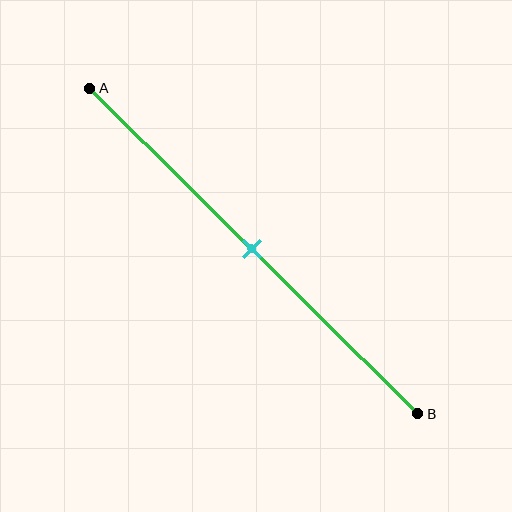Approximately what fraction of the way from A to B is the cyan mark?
The cyan mark is approximately 50% of the way from A to B.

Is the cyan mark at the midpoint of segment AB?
Yes, the mark is approximately at the midpoint.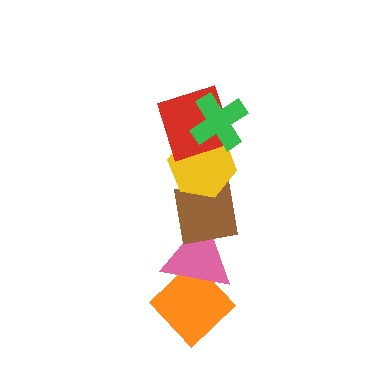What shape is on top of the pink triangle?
The brown square is on top of the pink triangle.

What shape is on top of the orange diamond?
The pink triangle is on top of the orange diamond.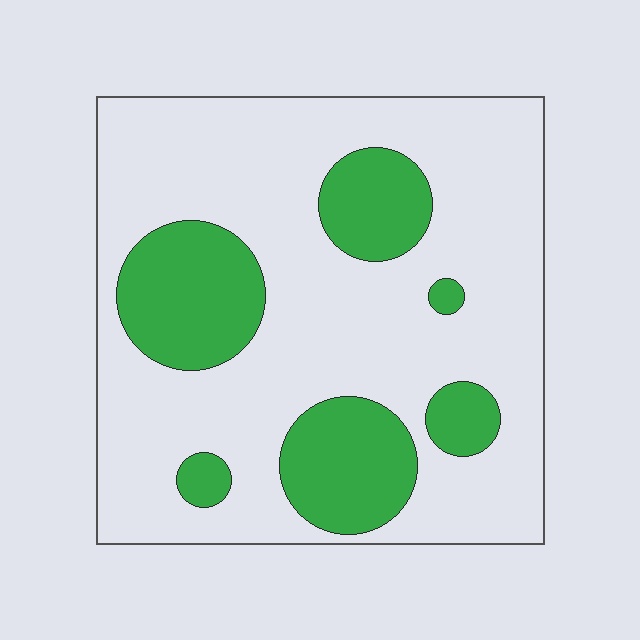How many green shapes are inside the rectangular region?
6.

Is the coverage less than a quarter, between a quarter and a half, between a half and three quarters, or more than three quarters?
Between a quarter and a half.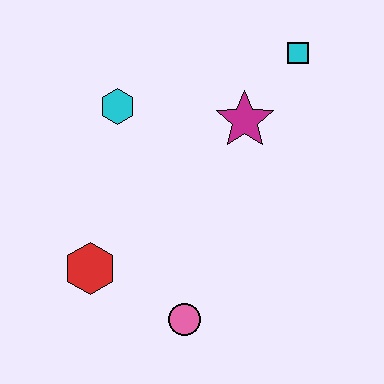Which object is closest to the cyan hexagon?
The magenta star is closest to the cyan hexagon.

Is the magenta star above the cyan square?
No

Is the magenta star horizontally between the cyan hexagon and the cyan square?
Yes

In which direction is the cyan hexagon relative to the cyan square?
The cyan hexagon is to the left of the cyan square.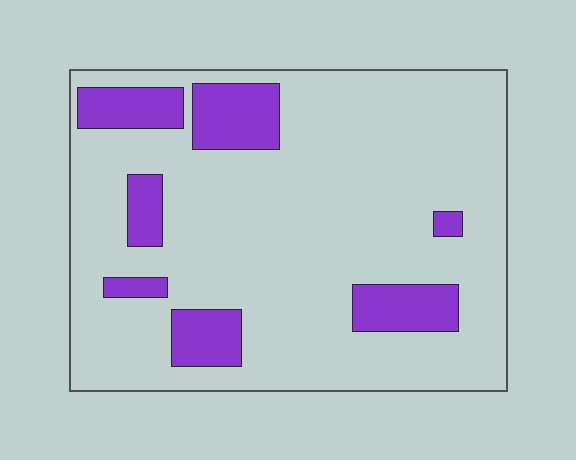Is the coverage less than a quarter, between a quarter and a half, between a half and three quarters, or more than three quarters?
Less than a quarter.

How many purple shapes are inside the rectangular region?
7.